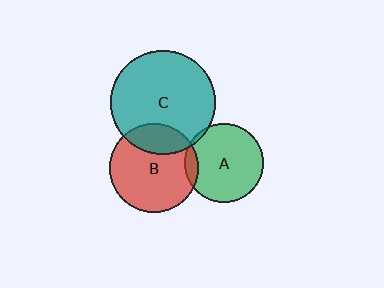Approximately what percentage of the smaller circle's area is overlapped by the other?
Approximately 10%.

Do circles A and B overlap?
Yes.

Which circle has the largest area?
Circle C (teal).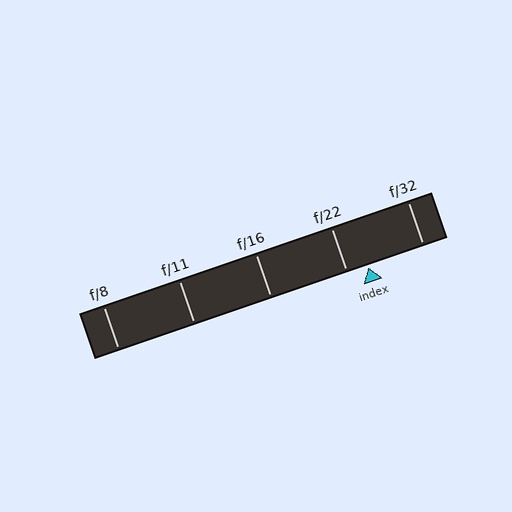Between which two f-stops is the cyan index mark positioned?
The index mark is between f/22 and f/32.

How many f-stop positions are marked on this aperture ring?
There are 5 f-stop positions marked.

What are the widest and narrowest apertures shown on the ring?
The widest aperture shown is f/8 and the narrowest is f/32.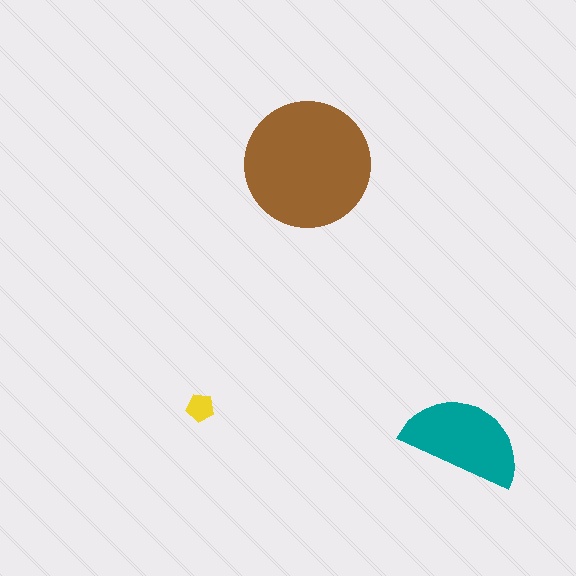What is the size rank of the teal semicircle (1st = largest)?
2nd.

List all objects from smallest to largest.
The yellow pentagon, the teal semicircle, the brown circle.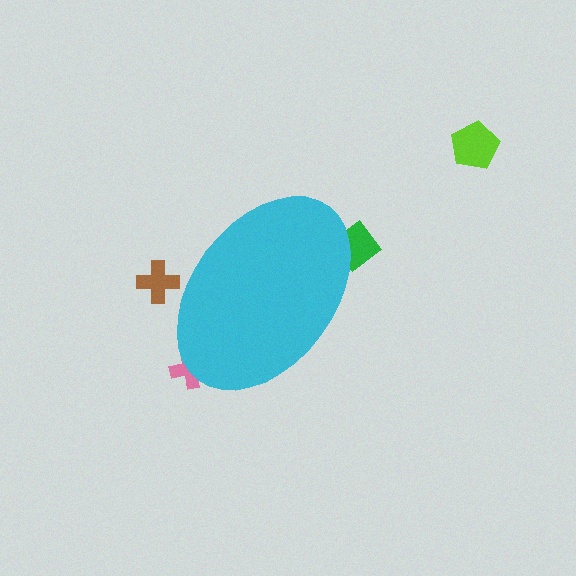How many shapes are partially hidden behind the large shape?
3 shapes are partially hidden.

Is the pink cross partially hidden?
Yes, the pink cross is partially hidden behind the cyan ellipse.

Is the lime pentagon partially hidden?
No, the lime pentagon is fully visible.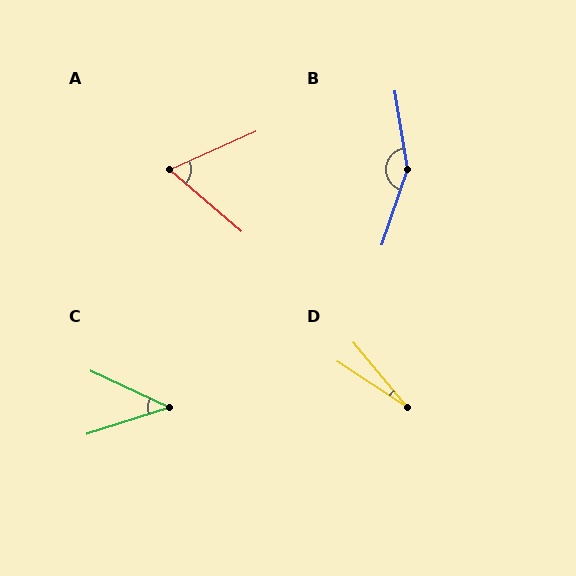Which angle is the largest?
B, at approximately 152 degrees.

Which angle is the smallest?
D, at approximately 17 degrees.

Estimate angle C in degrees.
Approximately 43 degrees.